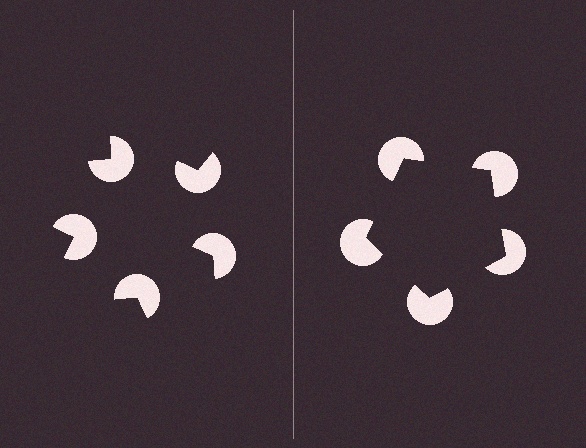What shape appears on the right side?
An illusory pentagon.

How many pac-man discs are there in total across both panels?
10 — 5 on each side.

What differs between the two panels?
The pac-man discs are positioned identically on both sides; only the wedge orientations differ. On the right they align to a pentagon; on the left they are misaligned.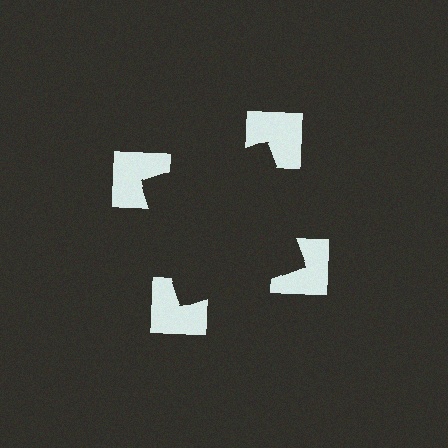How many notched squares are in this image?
There are 4 — one at each vertex of the illusory square.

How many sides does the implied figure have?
4 sides.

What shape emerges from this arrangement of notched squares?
An illusory square — its edges are inferred from the aligned wedge cuts in the notched squares, not physically drawn.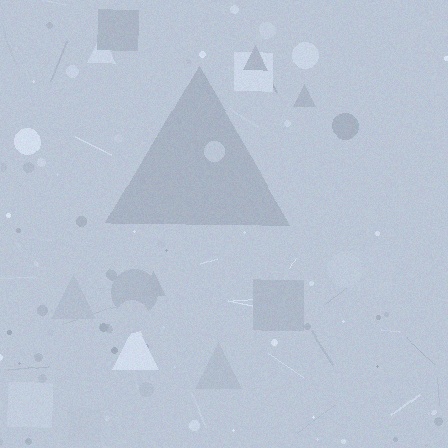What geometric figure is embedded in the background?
A triangle is embedded in the background.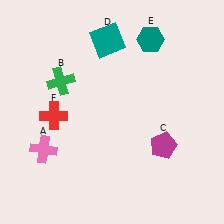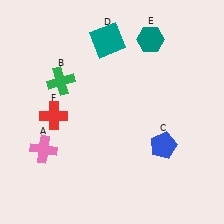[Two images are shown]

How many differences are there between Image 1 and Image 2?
There is 1 difference between the two images.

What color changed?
The pentagon (C) changed from magenta in Image 1 to blue in Image 2.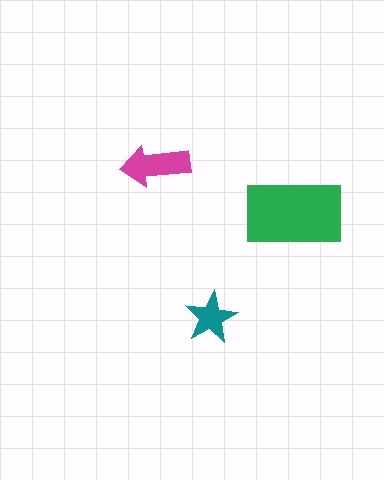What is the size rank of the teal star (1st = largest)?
3rd.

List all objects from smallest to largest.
The teal star, the magenta arrow, the green rectangle.